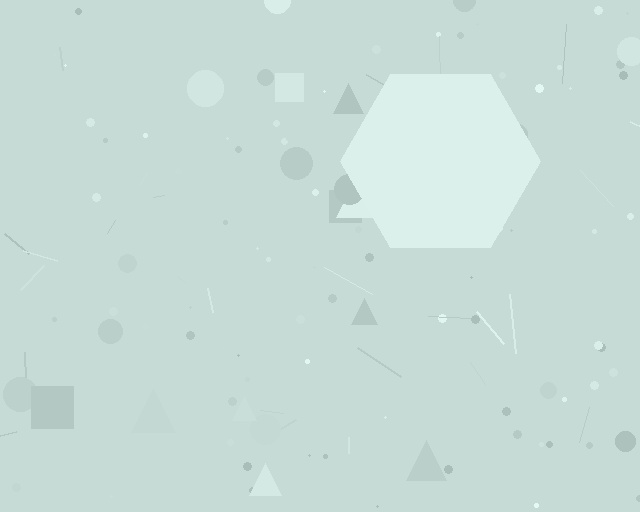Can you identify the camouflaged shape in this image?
The camouflaged shape is a hexagon.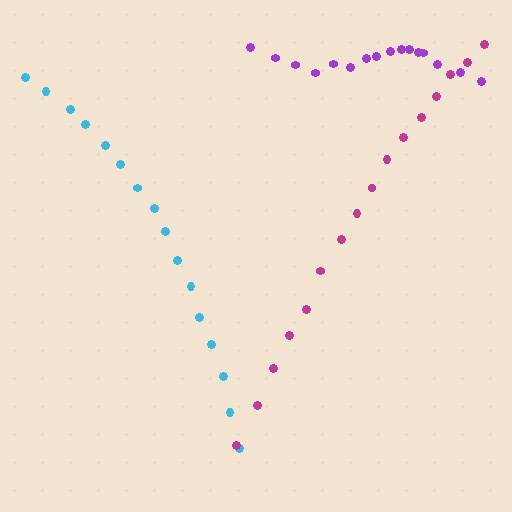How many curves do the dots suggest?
There are 3 distinct paths.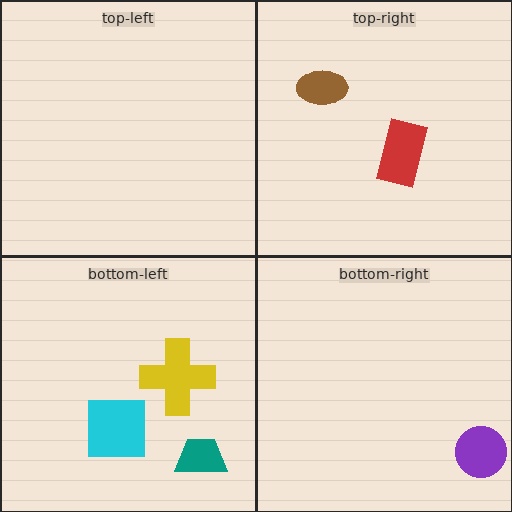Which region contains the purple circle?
The bottom-right region.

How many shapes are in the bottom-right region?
1.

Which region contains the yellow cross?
The bottom-left region.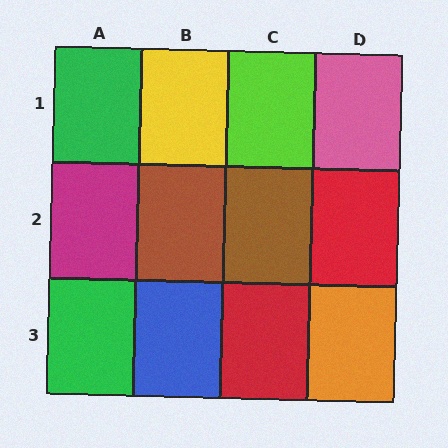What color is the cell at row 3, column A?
Green.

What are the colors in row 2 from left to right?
Magenta, brown, brown, red.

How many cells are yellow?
1 cell is yellow.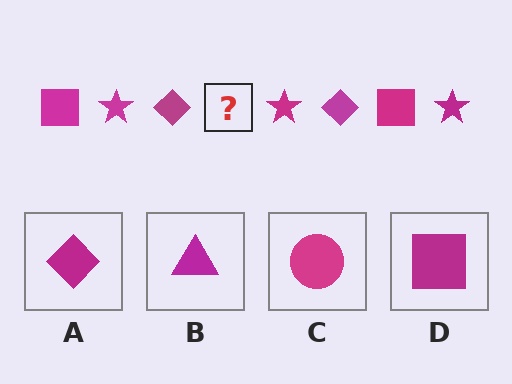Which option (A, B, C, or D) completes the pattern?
D.